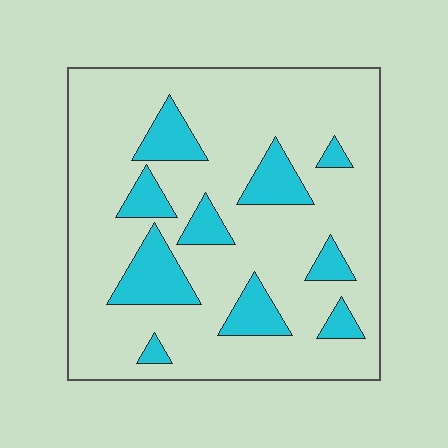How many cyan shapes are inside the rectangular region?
10.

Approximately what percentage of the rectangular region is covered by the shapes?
Approximately 20%.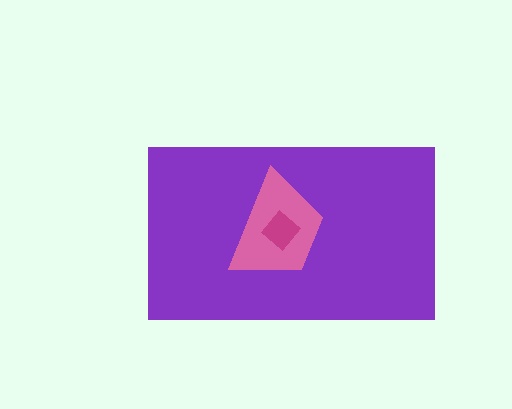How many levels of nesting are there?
3.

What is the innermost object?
The magenta diamond.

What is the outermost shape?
The purple rectangle.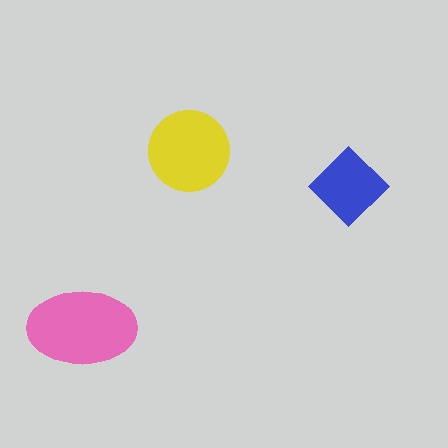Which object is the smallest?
The blue diamond.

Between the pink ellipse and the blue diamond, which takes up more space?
The pink ellipse.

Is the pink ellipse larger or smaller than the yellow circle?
Larger.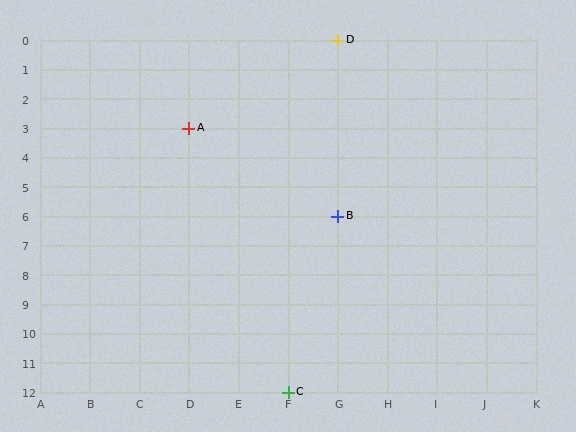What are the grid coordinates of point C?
Point C is at grid coordinates (F, 12).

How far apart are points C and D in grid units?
Points C and D are 1 column and 12 rows apart (about 12.0 grid units diagonally).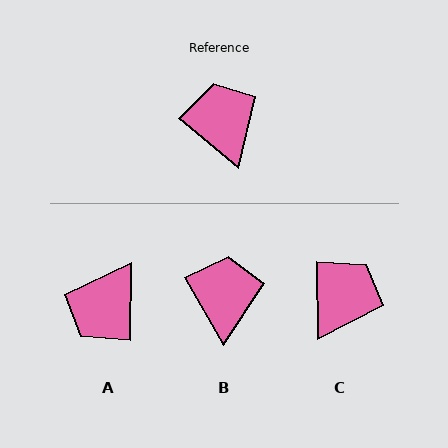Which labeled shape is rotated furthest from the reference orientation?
A, about 129 degrees away.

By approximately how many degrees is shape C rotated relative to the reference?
Approximately 50 degrees clockwise.